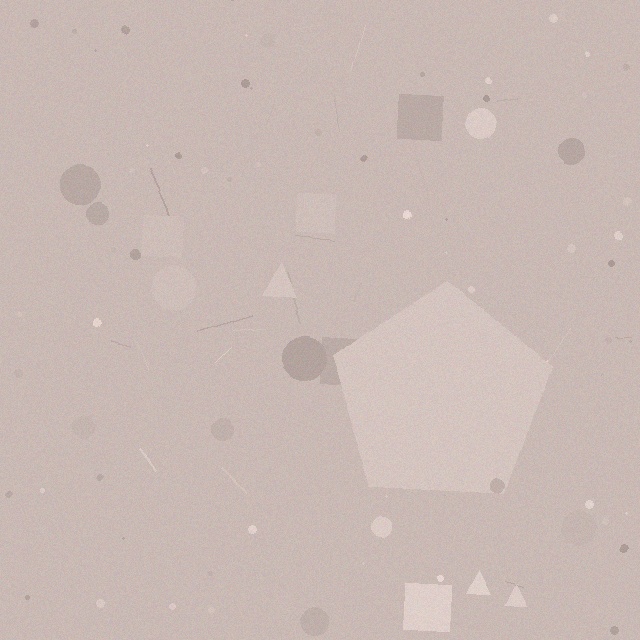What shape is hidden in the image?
A pentagon is hidden in the image.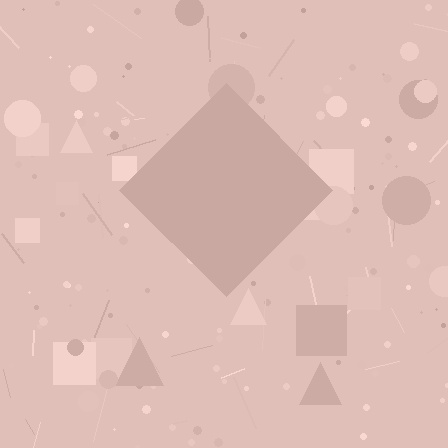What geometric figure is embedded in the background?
A diamond is embedded in the background.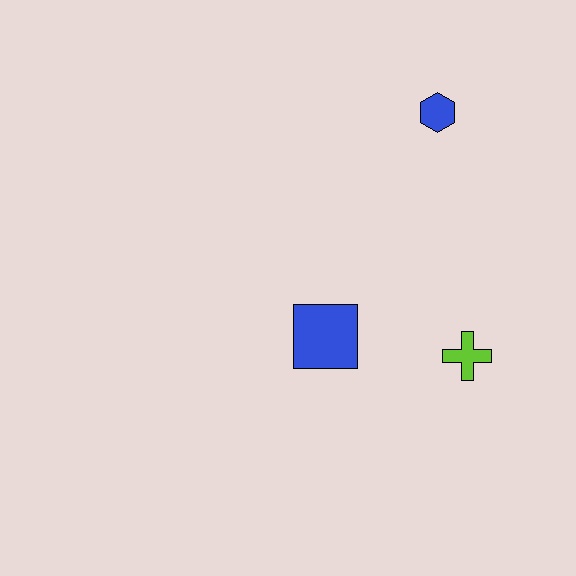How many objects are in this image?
There are 3 objects.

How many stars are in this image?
There are no stars.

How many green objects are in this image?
There are no green objects.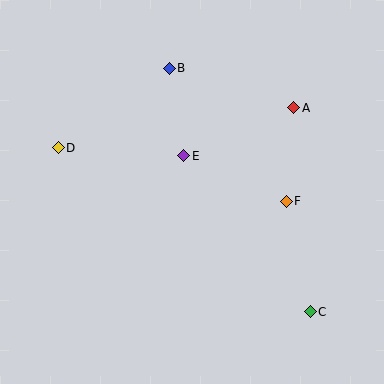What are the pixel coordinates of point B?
Point B is at (169, 68).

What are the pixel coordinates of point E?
Point E is at (184, 156).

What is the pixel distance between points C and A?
The distance between C and A is 205 pixels.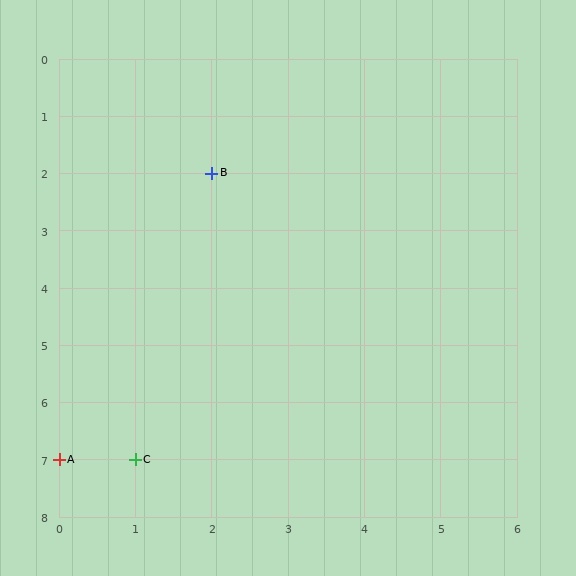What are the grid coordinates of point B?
Point B is at grid coordinates (2, 2).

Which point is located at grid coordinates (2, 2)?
Point B is at (2, 2).